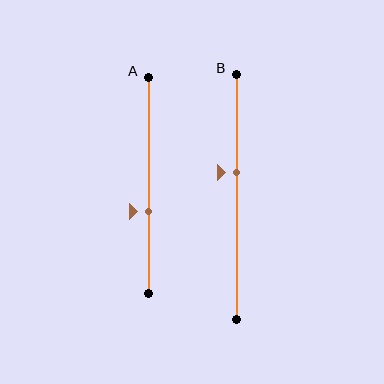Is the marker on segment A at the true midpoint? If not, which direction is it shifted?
No, the marker on segment A is shifted downward by about 12% of the segment length.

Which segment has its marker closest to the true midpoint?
Segment B has its marker closest to the true midpoint.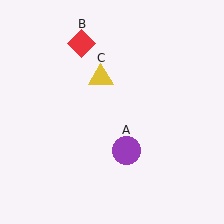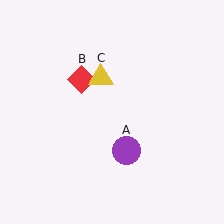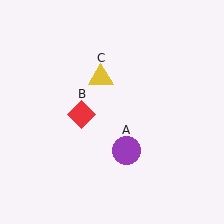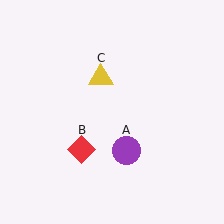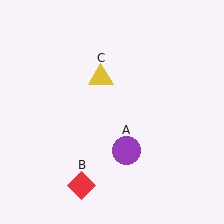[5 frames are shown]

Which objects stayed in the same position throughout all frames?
Purple circle (object A) and yellow triangle (object C) remained stationary.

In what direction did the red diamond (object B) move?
The red diamond (object B) moved down.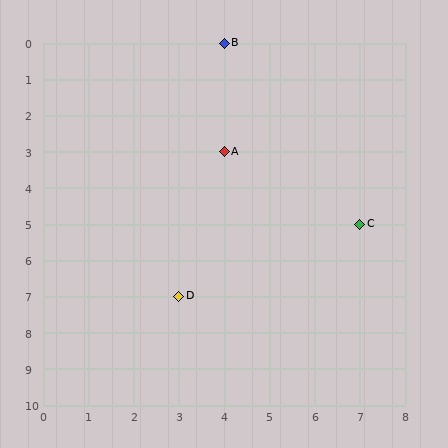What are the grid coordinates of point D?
Point D is at grid coordinates (3, 7).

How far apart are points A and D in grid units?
Points A and D are 1 column and 4 rows apart (about 4.1 grid units diagonally).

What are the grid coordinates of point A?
Point A is at grid coordinates (4, 3).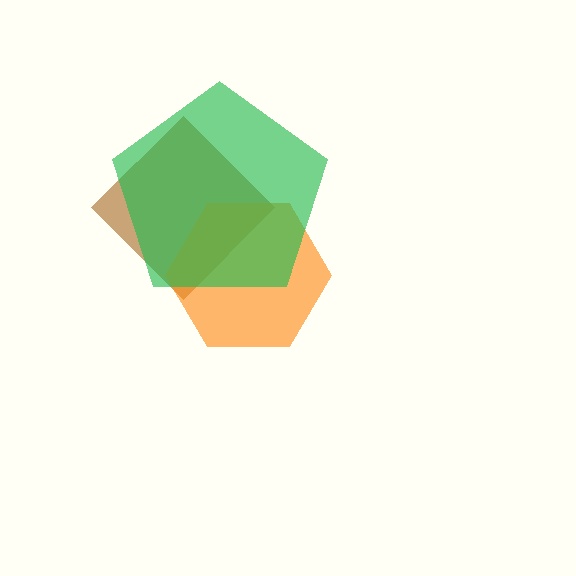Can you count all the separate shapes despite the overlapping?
Yes, there are 3 separate shapes.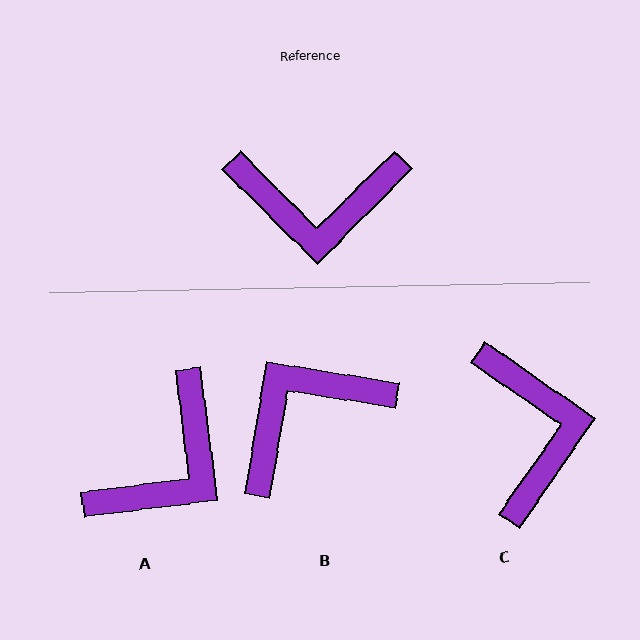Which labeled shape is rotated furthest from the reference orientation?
B, about 144 degrees away.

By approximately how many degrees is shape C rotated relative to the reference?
Approximately 100 degrees counter-clockwise.